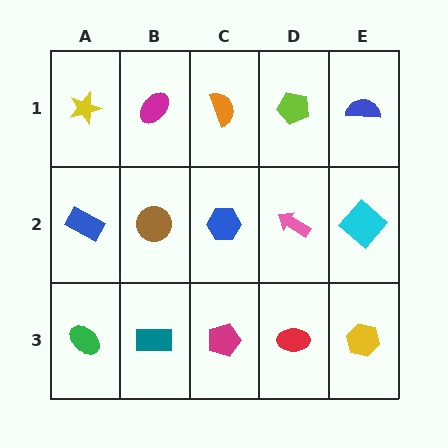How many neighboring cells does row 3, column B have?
3.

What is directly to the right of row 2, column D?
A cyan diamond.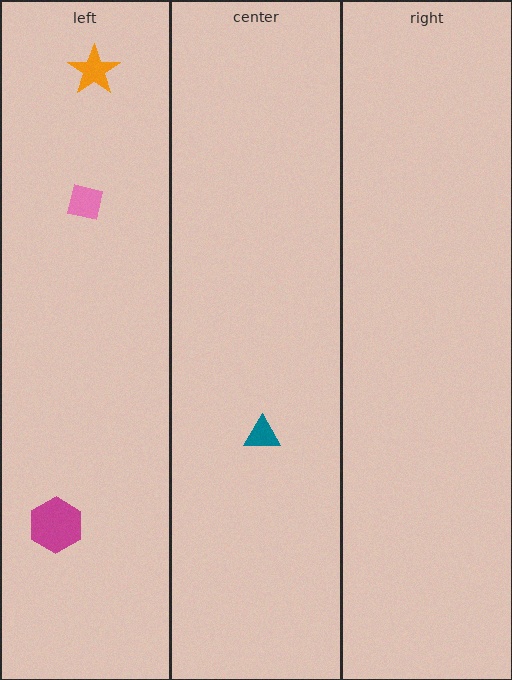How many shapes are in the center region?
1.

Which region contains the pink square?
The left region.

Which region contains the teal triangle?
The center region.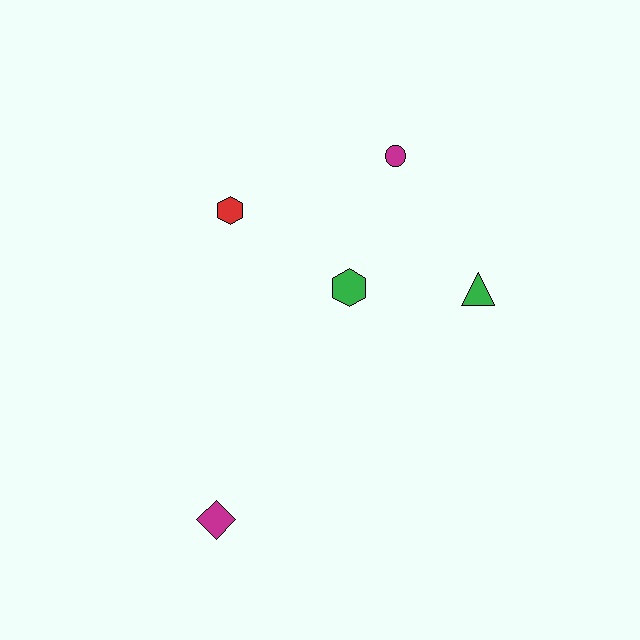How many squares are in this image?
There are no squares.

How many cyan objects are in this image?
There are no cyan objects.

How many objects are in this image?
There are 5 objects.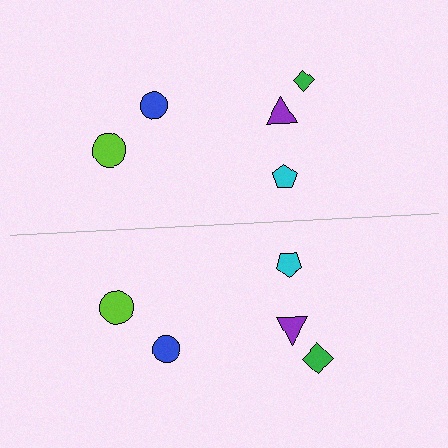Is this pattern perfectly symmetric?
No, the pattern is not perfectly symmetric. The green diamond on the bottom side has a different size than its mirror counterpart.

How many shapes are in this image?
There are 10 shapes in this image.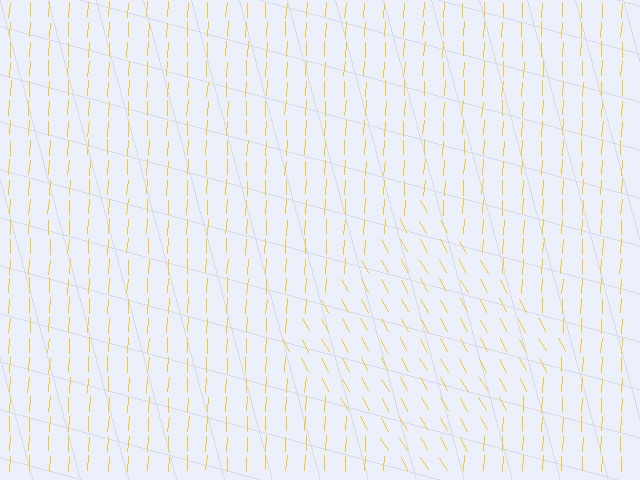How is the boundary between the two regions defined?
The boundary is defined purely by a change in line orientation (approximately 32 degrees difference). All lines are the same color and thickness.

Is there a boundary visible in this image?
Yes, there is a texture boundary formed by a change in line orientation.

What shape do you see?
I see a diamond.